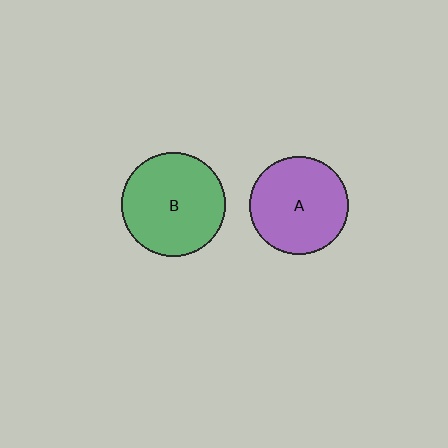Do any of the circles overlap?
No, none of the circles overlap.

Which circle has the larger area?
Circle B (green).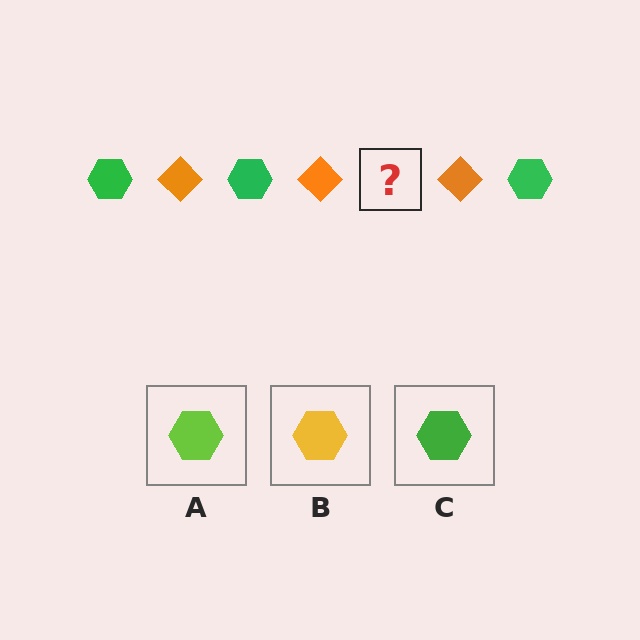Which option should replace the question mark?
Option C.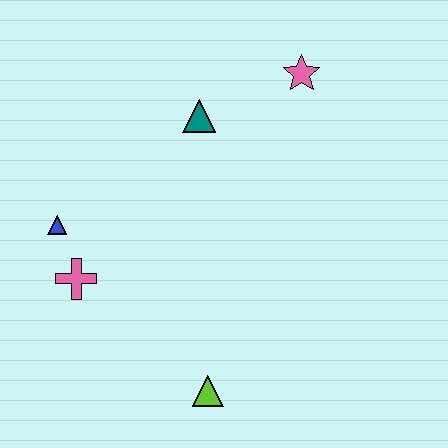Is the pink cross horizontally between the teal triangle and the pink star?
No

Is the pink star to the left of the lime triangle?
No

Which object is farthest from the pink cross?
The pink star is farthest from the pink cross.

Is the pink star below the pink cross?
No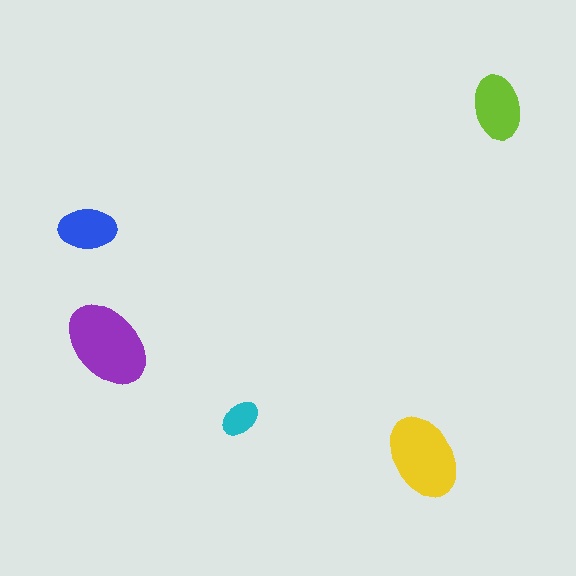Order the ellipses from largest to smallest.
the purple one, the yellow one, the lime one, the blue one, the cyan one.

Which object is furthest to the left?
The blue ellipse is leftmost.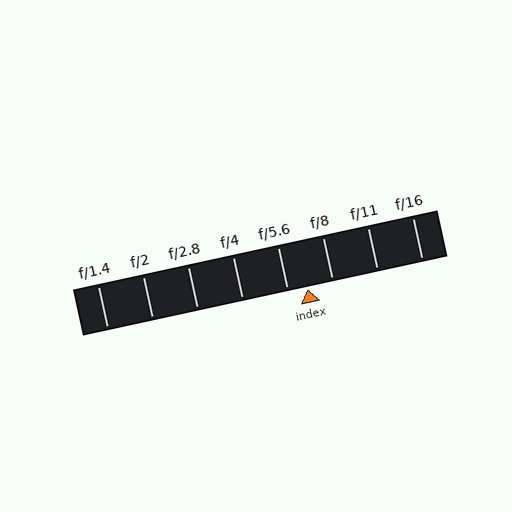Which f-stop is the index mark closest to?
The index mark is closest to f/5.6.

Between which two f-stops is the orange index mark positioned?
The index mark is between f/5.6 and f/8.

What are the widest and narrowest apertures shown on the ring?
The widest aperture shown is f/1.4 and the narrowest is f/16.